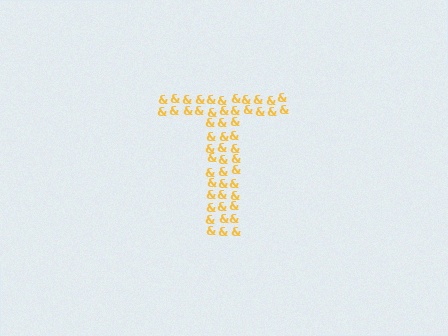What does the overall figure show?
The overall figure shows the letter T.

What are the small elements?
The small elements are ampersands.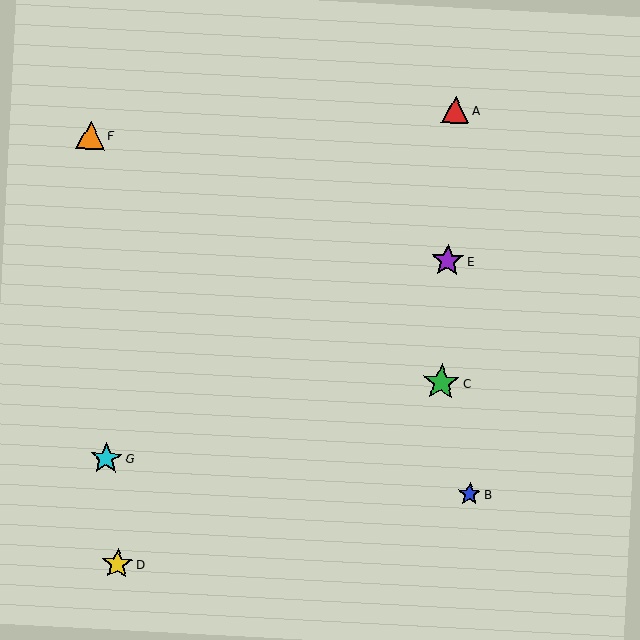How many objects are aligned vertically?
3 objects (A, C, E) are aligned vertically.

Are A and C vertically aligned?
Yes, both are at x≈455.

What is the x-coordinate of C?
Object C is at x≈441.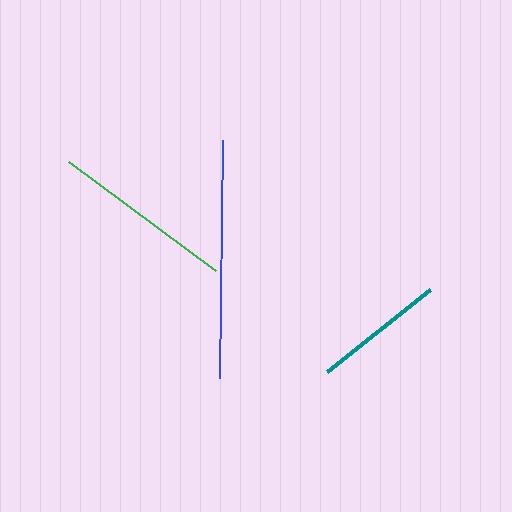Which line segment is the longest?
The blue line is the longest at approximately 238 pixels.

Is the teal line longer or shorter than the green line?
The green line is longer than the teal line.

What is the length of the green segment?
The green segment is approximately 183 pixels long.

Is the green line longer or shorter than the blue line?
The blue line is longer than the green line.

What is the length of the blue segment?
The blue segment is approximately 238 pixels long.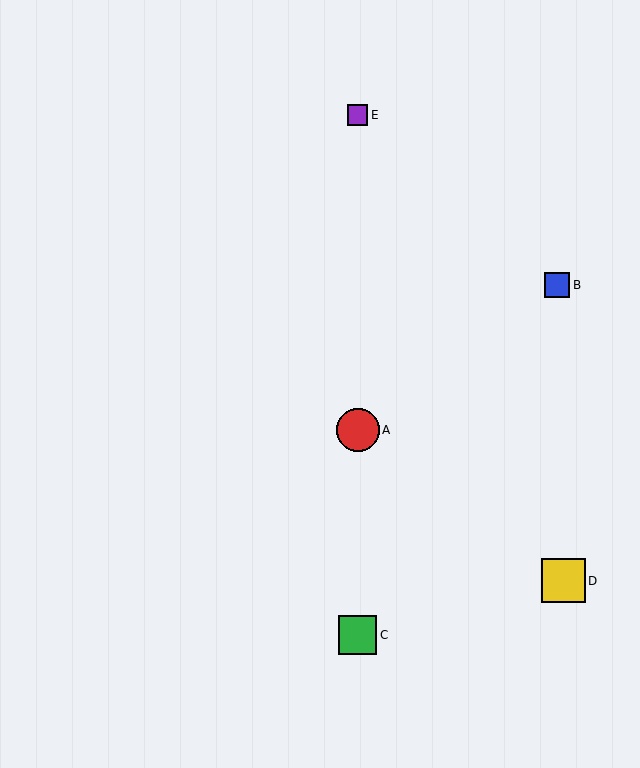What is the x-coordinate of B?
Object B is at x≈557.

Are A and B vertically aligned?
No, A is at x≈358 and B is at x≈557.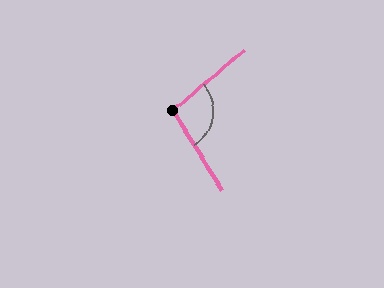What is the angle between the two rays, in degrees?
Approximately 99 degrees.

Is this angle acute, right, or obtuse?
It is obtuse.